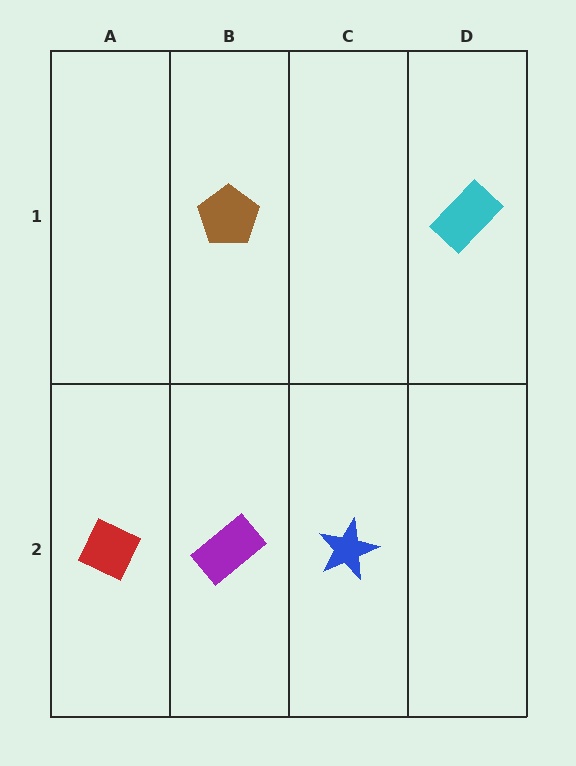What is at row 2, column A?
A red diamond.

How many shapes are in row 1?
2 shapes.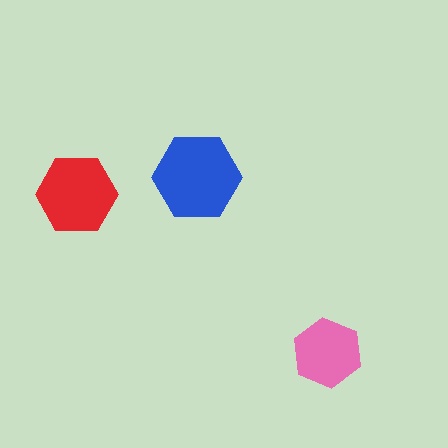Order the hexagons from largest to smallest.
the blue one, the red one, the pink one.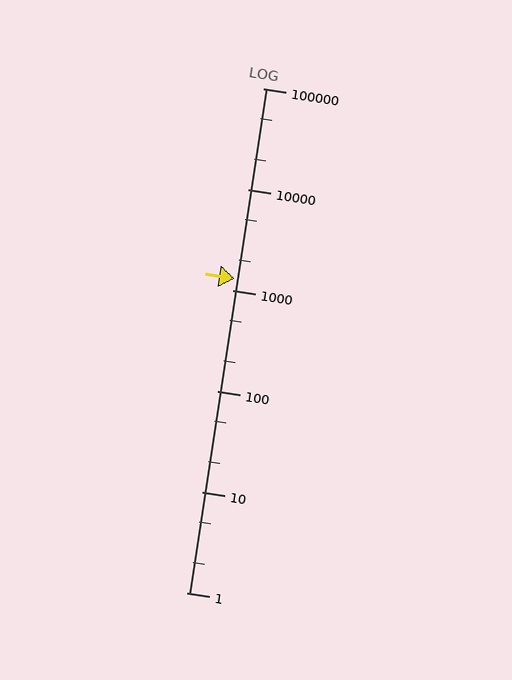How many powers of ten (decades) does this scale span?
The scale spans 5 decades, from 1 to 100000.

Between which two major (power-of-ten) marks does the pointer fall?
The pointer is between 1000 and 10000.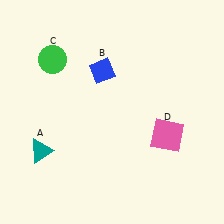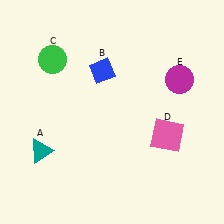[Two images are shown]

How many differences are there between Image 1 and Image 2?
There is 1 difference between the two images.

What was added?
A magenta circle (E) was added in Image 2.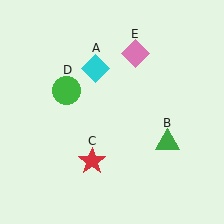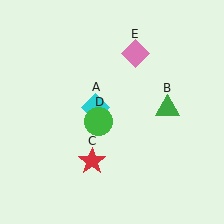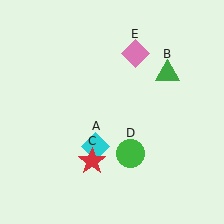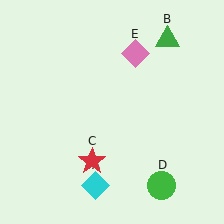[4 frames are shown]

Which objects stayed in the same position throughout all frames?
Red star (object C) and pink diamond (object E) remained stationary.